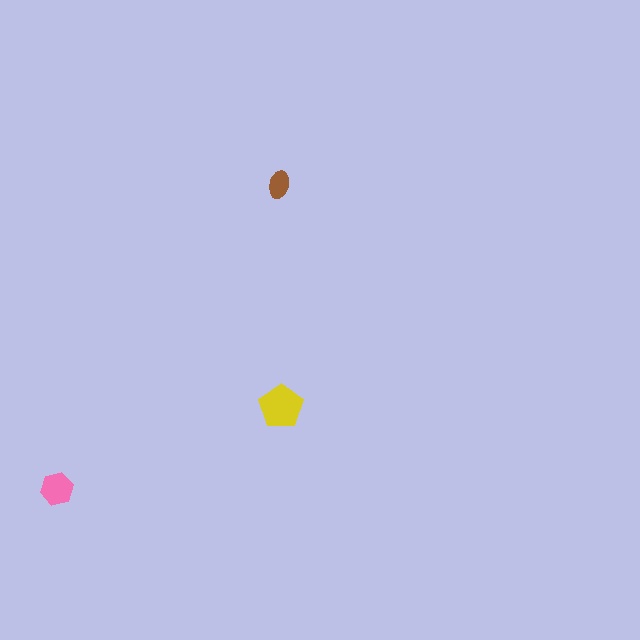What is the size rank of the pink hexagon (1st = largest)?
2nd.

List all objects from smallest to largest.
The brown ellipse, the pink hexagon, the yellow pentagon.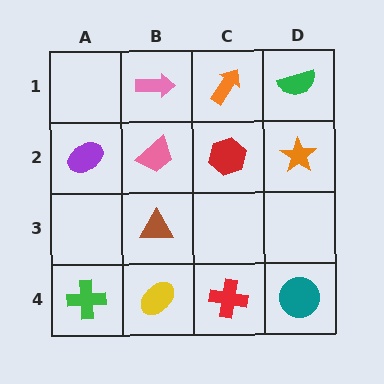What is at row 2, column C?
A red hexagon.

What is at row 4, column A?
A green cross.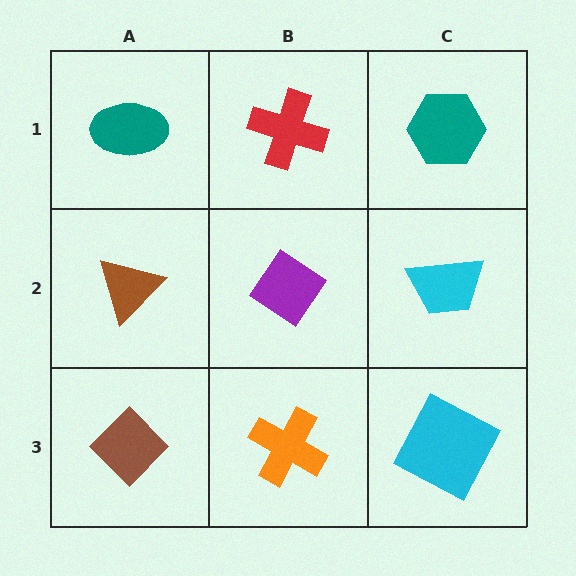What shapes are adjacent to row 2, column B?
A red cross (row 1, column B), an orange cross (row 3, column B), a brown triangle (row 2, column A), a cyan trapezoid (row 2, column C).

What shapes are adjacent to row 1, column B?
A purple diamond (row 2, column B), a teal ellipse (row 1, column A), a teal hexagon (row 1, column C).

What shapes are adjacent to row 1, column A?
A brown triangle (row 2, column A), a red cross (row 1, column B).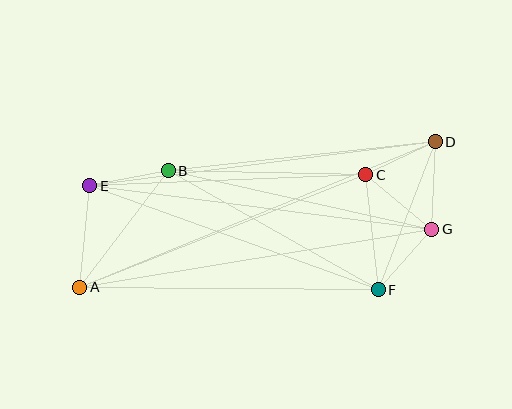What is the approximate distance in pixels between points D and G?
The distance between D and G is approximately 88 pixels.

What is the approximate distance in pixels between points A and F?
The distance between A and F is approximately 298 pixels.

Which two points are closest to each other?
Points C and D are closest to each other.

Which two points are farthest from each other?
Points A and D are farthest from each other.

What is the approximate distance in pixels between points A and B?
The distance between A and B is approximately 146 pixels.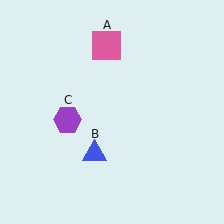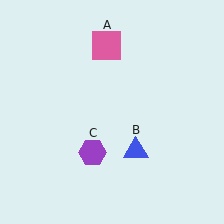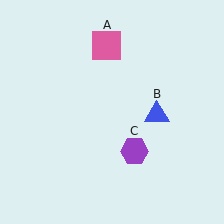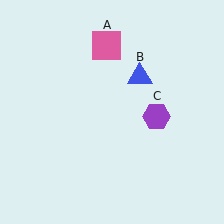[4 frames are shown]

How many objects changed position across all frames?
2 objects changed position: blue triangle (object B), purple hexagon (object C).